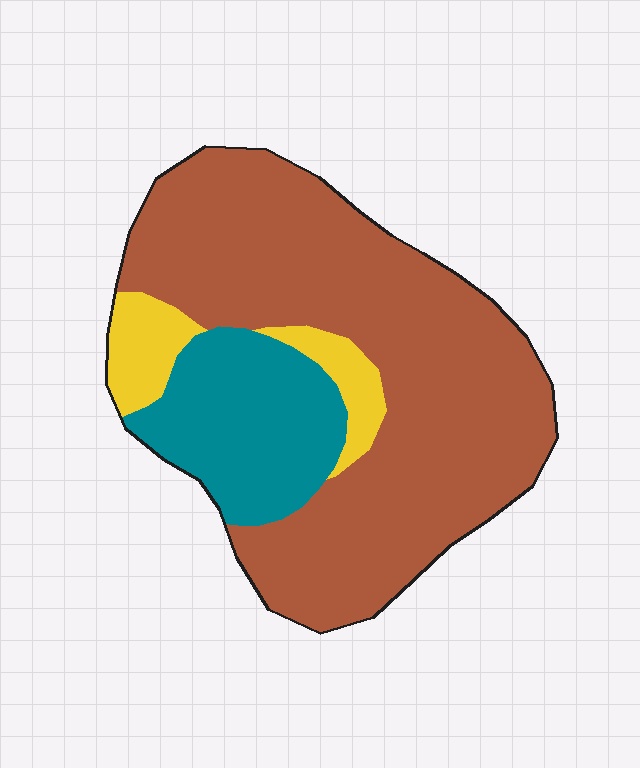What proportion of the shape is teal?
Teal covers roughly 20% of the shape.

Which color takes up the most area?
Brown, at roughly 70%.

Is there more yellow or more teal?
Teal.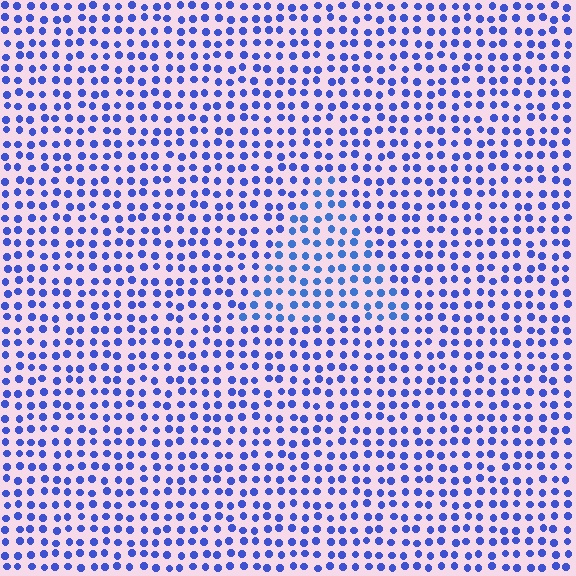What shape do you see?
I see a triangle.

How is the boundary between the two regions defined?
The boundary is defined purely by a slight shift in hue (about 15 degrees). Spacing, size, and orientation are identical on both sides.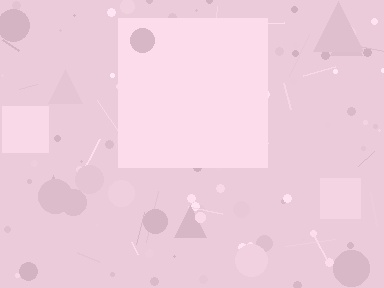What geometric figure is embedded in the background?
A square is embedded in the background.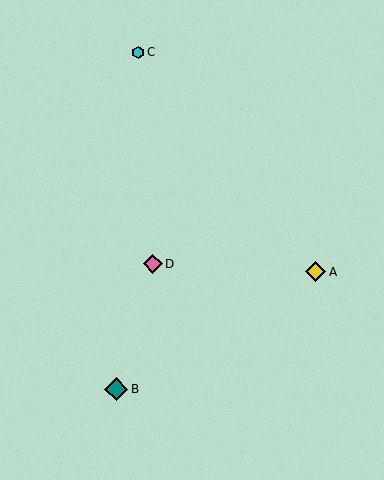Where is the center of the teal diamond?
The center of the teal diamond is at (116, 389).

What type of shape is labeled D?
Shape D is a pink diamond.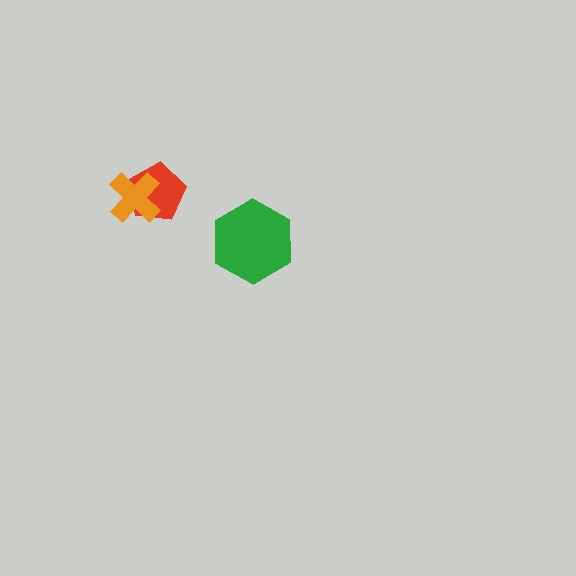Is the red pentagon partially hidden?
Yes, it is partially covered by another shape.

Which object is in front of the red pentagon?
The orange cross is in front of the red pentagon.